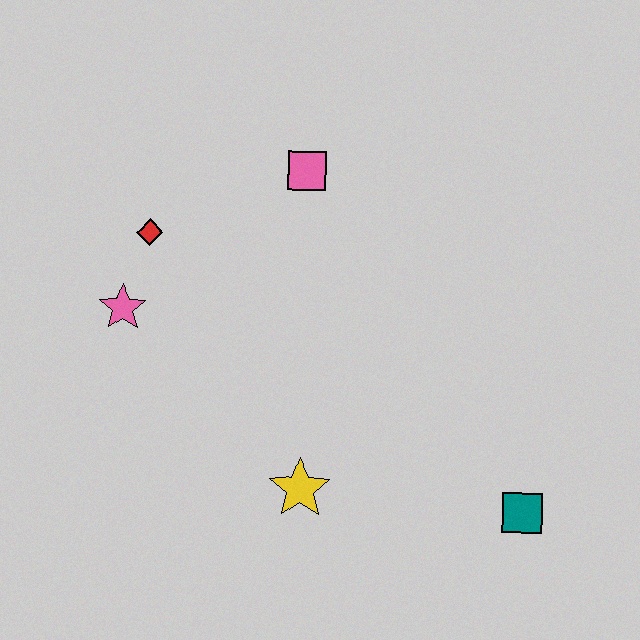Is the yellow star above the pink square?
No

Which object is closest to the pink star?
The red diamond is closest to the pink star.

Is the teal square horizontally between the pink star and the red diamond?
No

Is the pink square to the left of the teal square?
Yes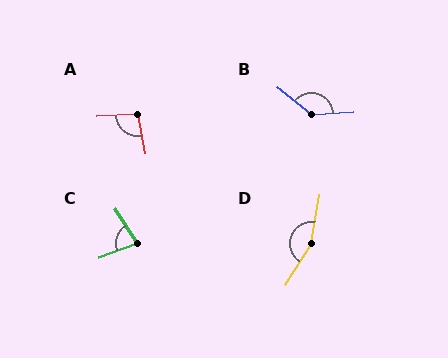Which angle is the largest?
D, at approximately 158 degrees.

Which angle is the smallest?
C, at approximately 78 degrees.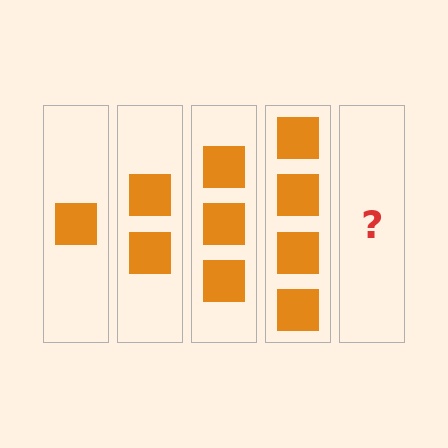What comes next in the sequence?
The next element should be 5 squares.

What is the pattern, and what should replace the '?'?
The pattern is that each step adds one more square. The '?' should be 5 squares.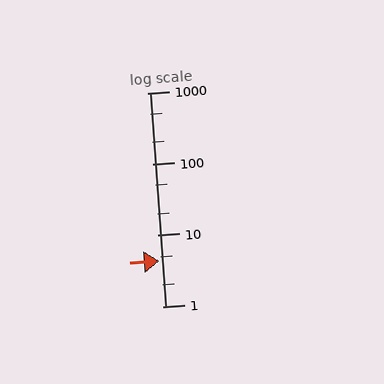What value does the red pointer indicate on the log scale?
The pointer indicates approximately 4.3.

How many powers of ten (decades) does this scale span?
The scale spans 3 decades, from 1 to 1000.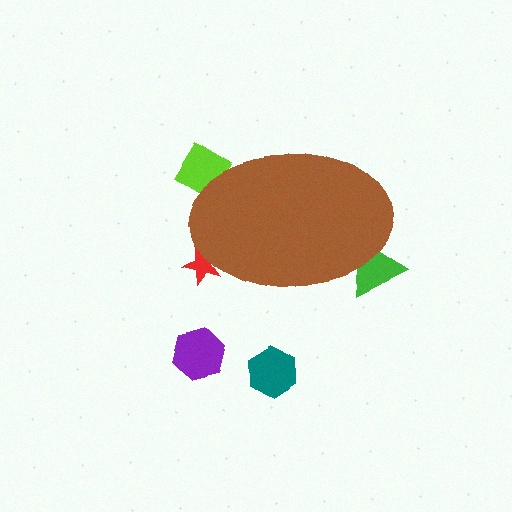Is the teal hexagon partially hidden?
No, the teal hexagon is fully visible.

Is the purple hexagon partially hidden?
No, the purple hexagon is fully visible.